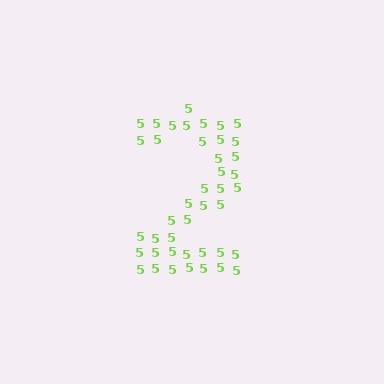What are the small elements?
The small elements are digit 5's.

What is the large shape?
The large shape is the digit 2.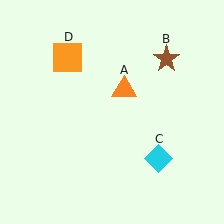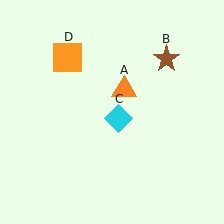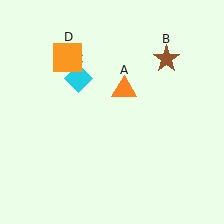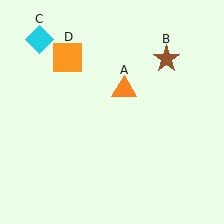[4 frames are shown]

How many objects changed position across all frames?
1 object changed position: cyan diamond (object C).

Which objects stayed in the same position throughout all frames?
Orange triangle (object A) and brown star (object B) and orange square (object D) remained stationary.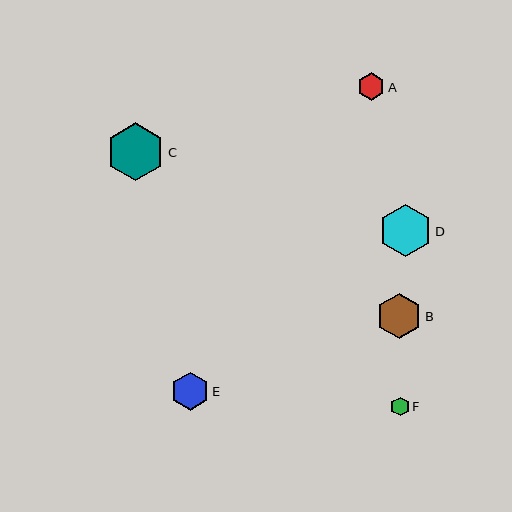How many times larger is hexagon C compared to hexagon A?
Hexagon C is approximately 2.1 times the size of hexagon A.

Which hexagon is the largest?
Hexagon C is the largest with a size of approximately 58 pixels.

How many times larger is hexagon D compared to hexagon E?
Hexagon D is approximately 1.4 times the size of hexagon E.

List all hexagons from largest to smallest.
From largest to smallest: C, D, B, E, A, F.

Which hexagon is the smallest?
Hexagon F is the smallest with a size of approximately 19 pixels.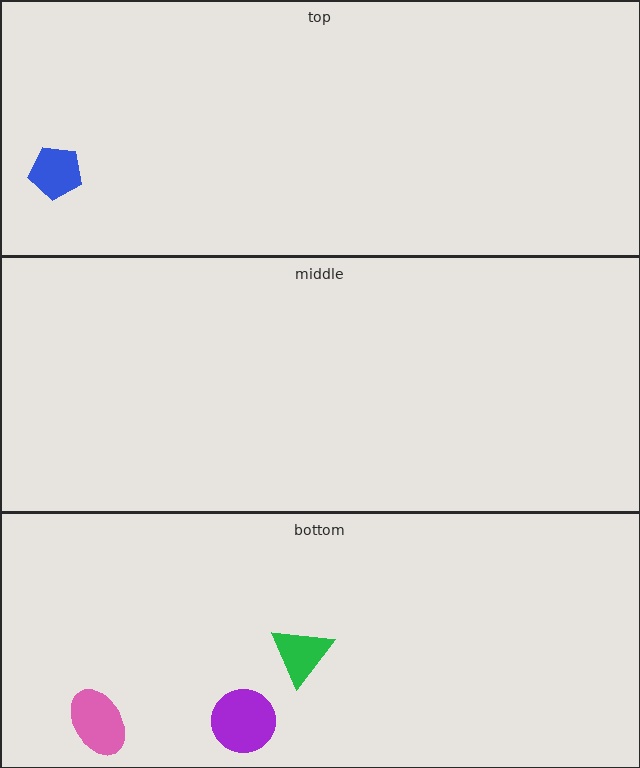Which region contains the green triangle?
The bottom region.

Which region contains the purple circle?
The bottom region.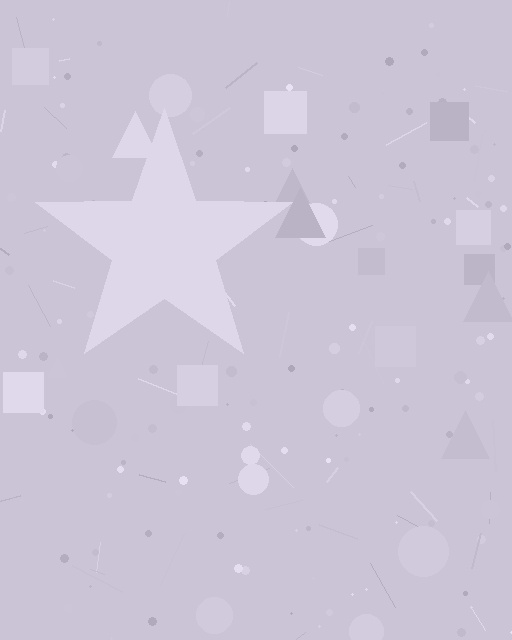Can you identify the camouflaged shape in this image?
The camouflaged shape is a star.